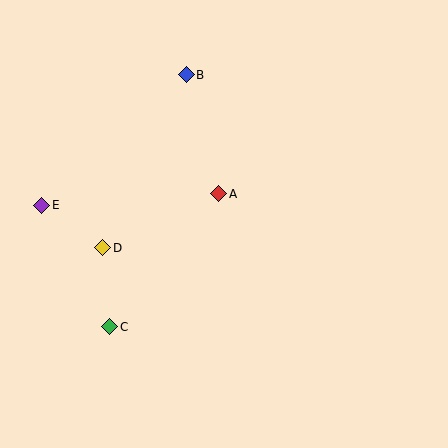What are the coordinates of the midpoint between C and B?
The midpoint between C and B is at (148, 201).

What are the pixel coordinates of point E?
Point E is at (42, 205).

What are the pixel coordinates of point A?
Point A is at (219, 194).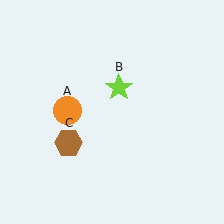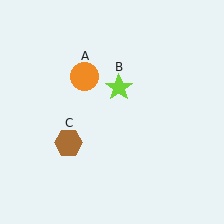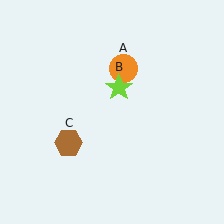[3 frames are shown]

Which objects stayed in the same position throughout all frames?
Lime star (object B) and brown hexagon (object C) remained stationary.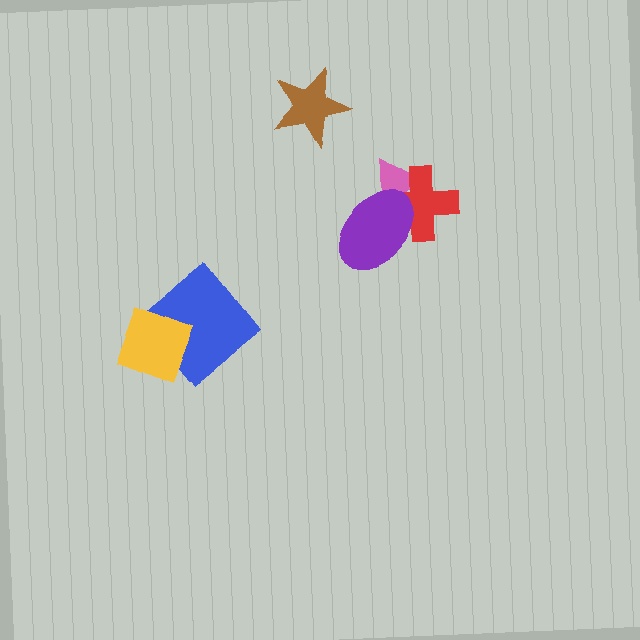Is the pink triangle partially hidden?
Yes, it is partially covered by another shape.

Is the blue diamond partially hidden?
Yes, it is partially covered by another shape.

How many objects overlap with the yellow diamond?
1 object overlaps with the yellow diamond.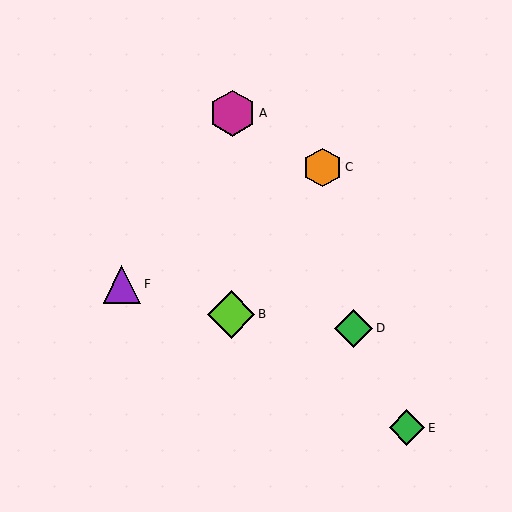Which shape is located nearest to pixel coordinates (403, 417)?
The green diamond (labeled E) at (407, 428) is nearest to that location.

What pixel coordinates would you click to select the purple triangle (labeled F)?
Click at (122, 284) to select the purple triangle F.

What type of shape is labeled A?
Shape A is a magenta hexagon.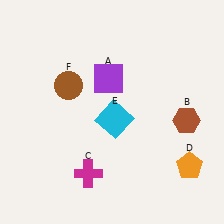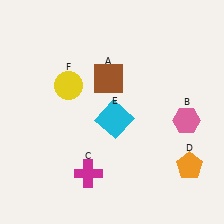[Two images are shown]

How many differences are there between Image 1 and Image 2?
There are 3 differences between the two images.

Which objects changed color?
A changed from purple to brown. B changed from brown to pink. F changed from brown to yellow.